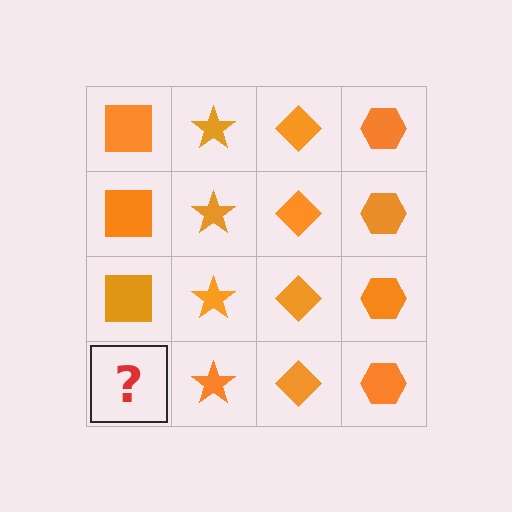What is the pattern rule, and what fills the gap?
The rule is that each column has a consistent shape. The gap should be filled with an orange square.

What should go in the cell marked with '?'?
The missing cell should contain an orange square.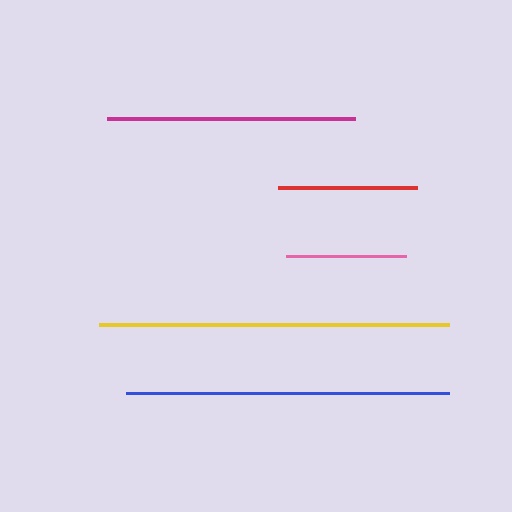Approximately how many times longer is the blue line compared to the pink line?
The blue line is approximately 2.7 times the length of the pink line.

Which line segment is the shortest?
The pink line is the shortest at approximately 120 pixels.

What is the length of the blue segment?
The blue segment is approximately 323 pixels long.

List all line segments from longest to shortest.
From longest to shortest: yellow, blue, magenta, red, pink.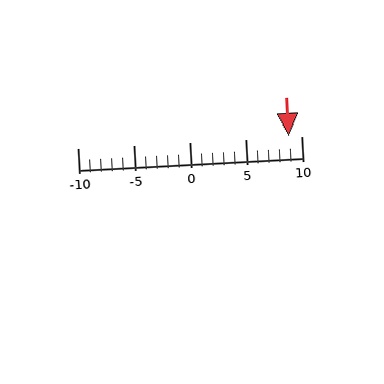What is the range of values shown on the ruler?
The ruler shows values from -10 to 10.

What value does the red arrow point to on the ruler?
The red arrow points to approximately 9.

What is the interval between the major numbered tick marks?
The major tick marks are spaced 5 units apart.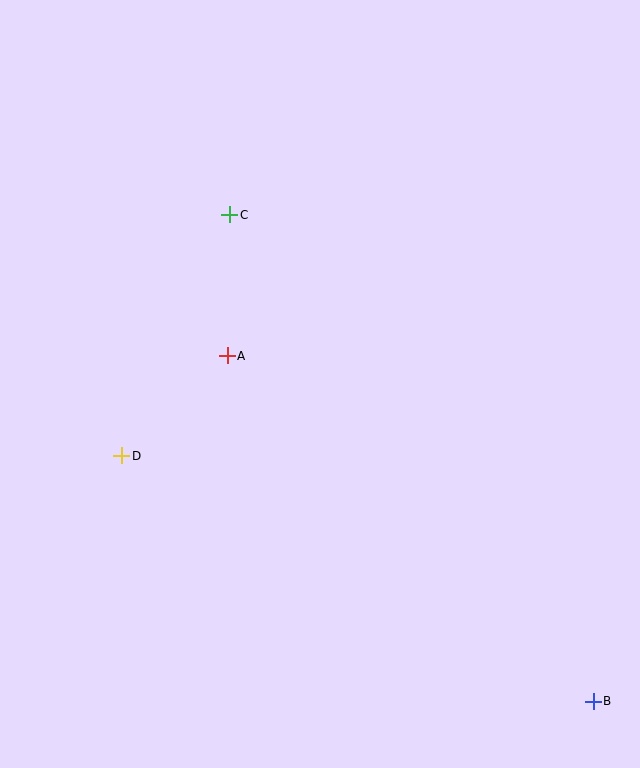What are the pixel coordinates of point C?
Point C is at (230, 215).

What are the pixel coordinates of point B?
Point B is at (593, 701).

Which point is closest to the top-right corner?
Point C is closest to the top-right corner.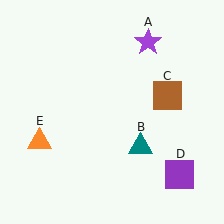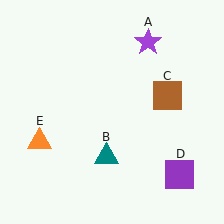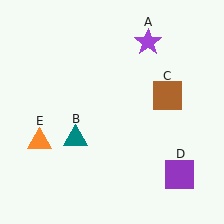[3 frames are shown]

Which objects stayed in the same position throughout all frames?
Purple star (object A) and brown square (object C) and purple square (object D) and orange triangle (object E) remained stationary.